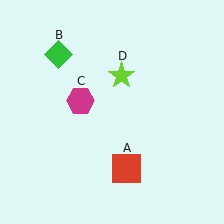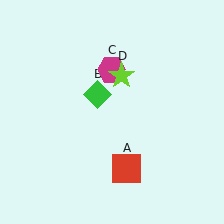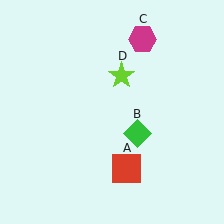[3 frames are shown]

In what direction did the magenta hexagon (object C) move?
The magenta hexagon (object C) moved up and to the right.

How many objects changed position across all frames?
2 objects changed position: green diamond (object B), magenta hexagon (object C).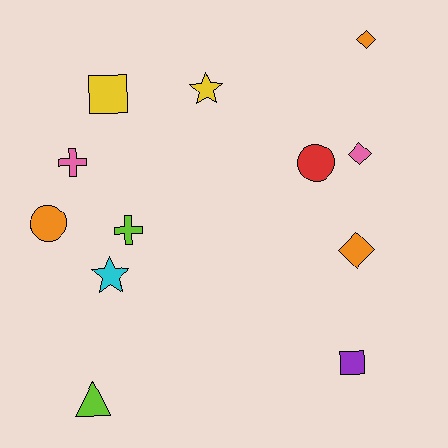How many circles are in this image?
There are 2 circles.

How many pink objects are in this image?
There are 2 pink objects.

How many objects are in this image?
There are 12 objects.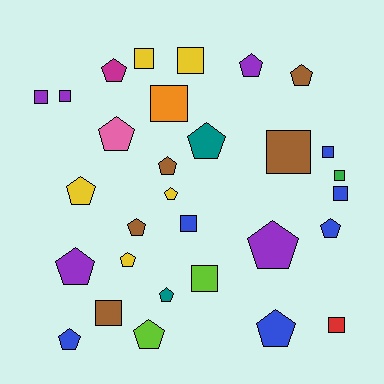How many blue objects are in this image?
There are 6 blue objects.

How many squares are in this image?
There are 13 squares.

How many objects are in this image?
There are 30 objects.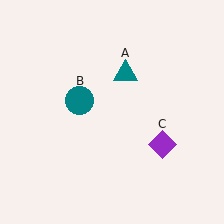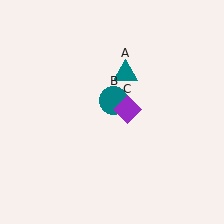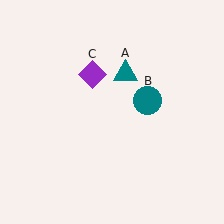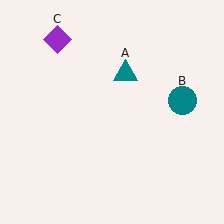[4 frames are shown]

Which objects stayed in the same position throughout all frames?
Teal triangle (object A) remained stationary.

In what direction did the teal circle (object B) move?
The teal circle (object B) moved right.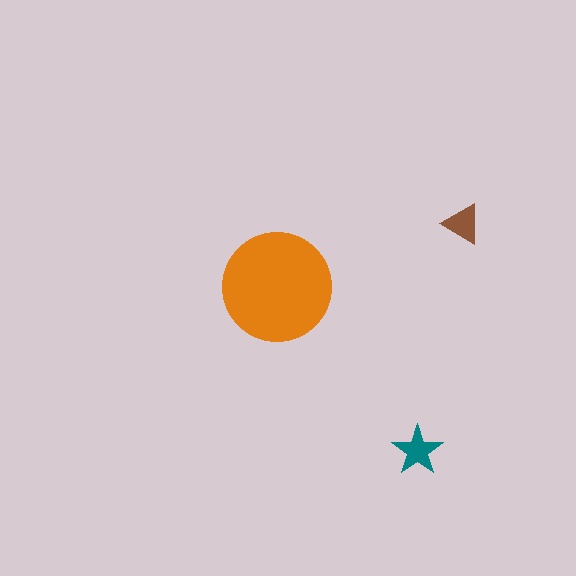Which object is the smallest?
The brown triangle.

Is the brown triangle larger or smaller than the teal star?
Smaller.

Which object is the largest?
The orange circle.